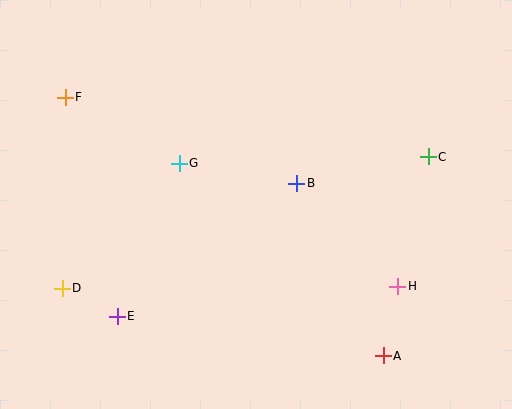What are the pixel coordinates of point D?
Point D is at (62, 288).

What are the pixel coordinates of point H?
Point H is at (398, 286).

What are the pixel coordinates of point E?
Point E is at (117, 316).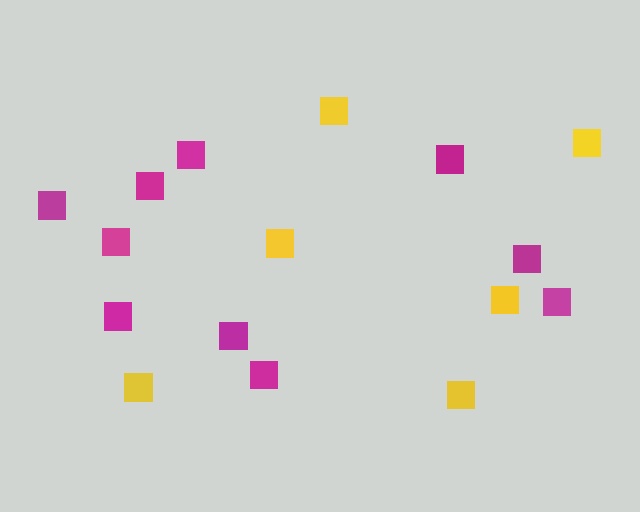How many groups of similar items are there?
There are 2 groups: one group of yellow squares (6) and one group of magenta squares (10).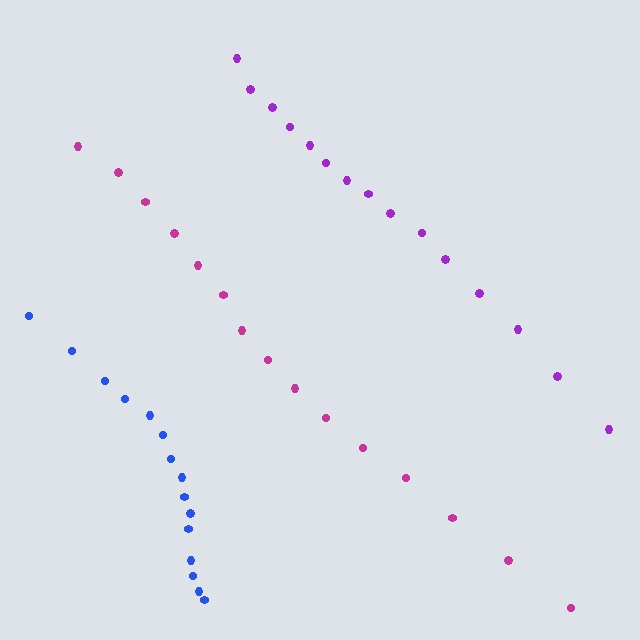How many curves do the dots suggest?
There are 3 distinct paths.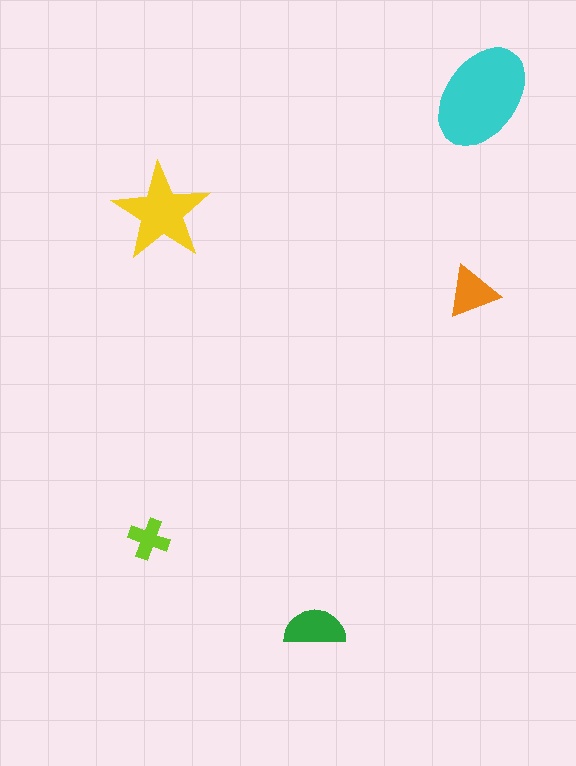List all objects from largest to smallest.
The cyan ellipse, the yellow star, the green semicircle, the orange triangle, the lime cross.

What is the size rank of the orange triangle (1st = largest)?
4th.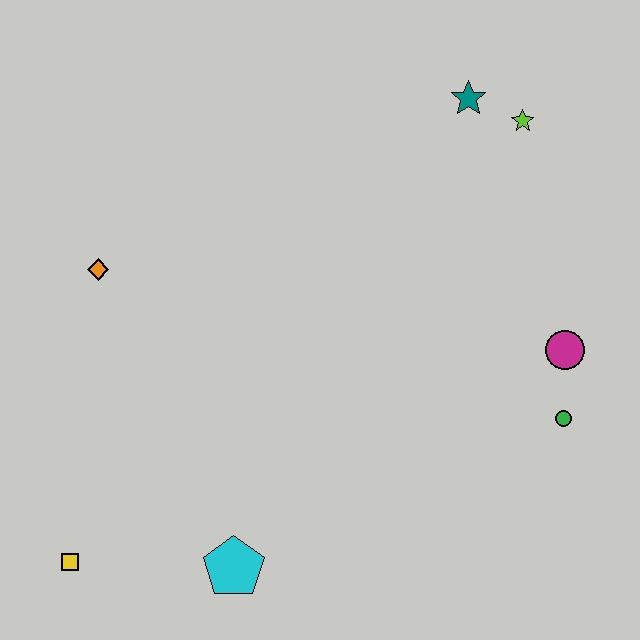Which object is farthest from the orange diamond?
The green circle is farthest from the orange diamond.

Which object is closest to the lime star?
The teal star is closest to the lime star.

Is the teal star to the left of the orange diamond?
No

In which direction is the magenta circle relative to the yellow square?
The magenta circle is to the right of the yellow square.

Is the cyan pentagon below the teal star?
Yes